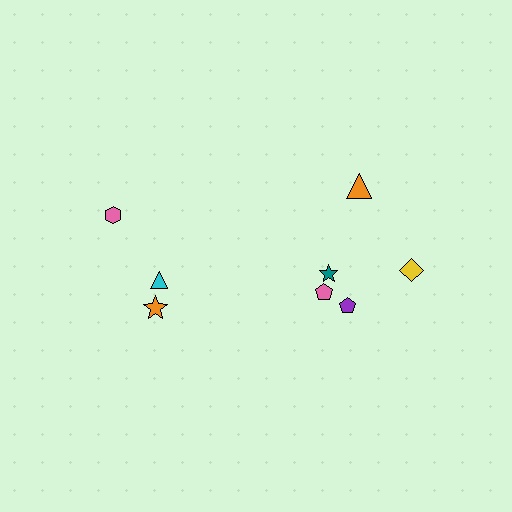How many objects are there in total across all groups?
There are 8 objects.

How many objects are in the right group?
There are 5 objects.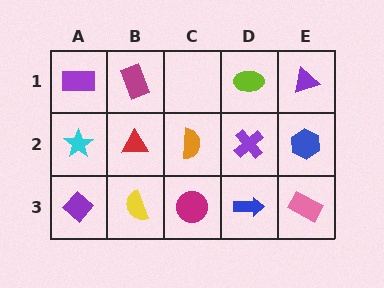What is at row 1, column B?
A magenta rectangle.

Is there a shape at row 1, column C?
No, that cell is empty.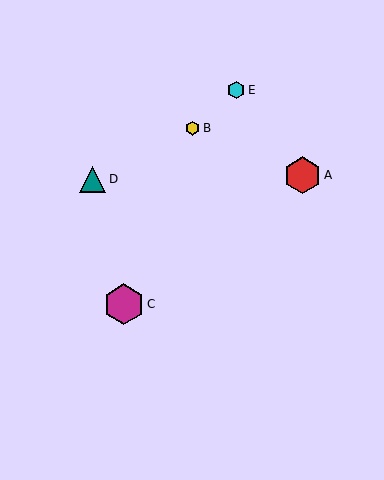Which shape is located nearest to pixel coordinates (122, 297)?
The magenta hexagon (labeled C) at (124, 304) is nearest to that location.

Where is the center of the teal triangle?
The center of the teal triangle is at (93, 179).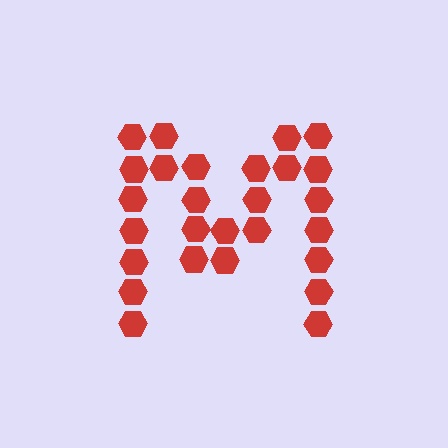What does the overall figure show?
The overall figure shows the letter M.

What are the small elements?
The small elements are hexagons.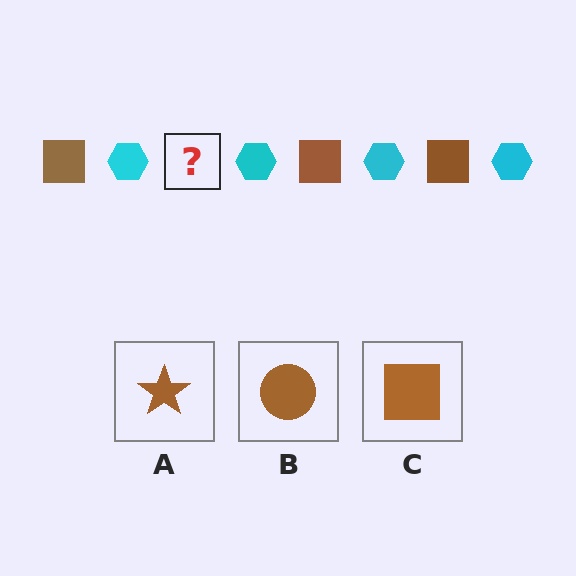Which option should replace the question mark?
Option C.